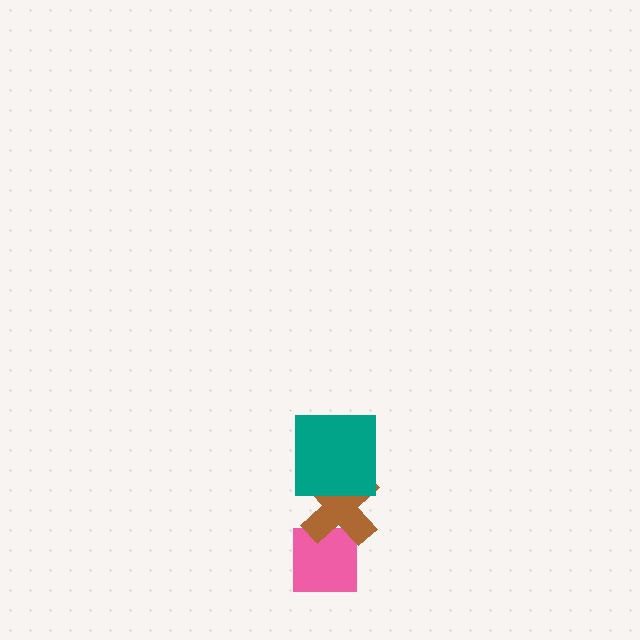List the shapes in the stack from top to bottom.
From top to bottom: the teal square, the brown cross, the pink square.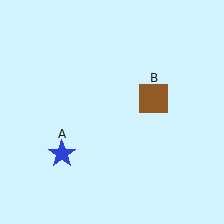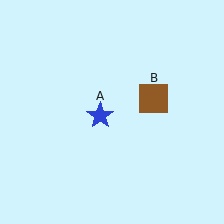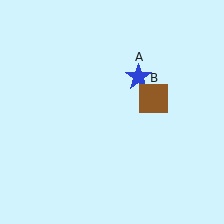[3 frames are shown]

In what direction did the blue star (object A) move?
The blue star (object A) moved up and to the right.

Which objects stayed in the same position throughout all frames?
Brown square (object B) remained stationary.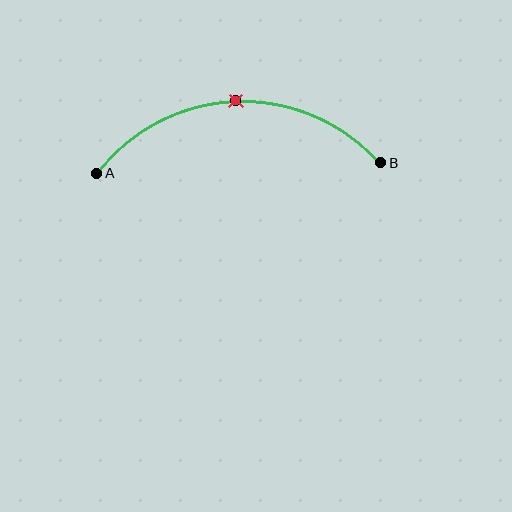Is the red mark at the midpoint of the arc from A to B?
Yes. The red mark lies on the arc at equal arc-length from both A and B — it is the arc midpoint.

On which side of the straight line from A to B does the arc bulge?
The arc bulges above the straight line connecting A and B.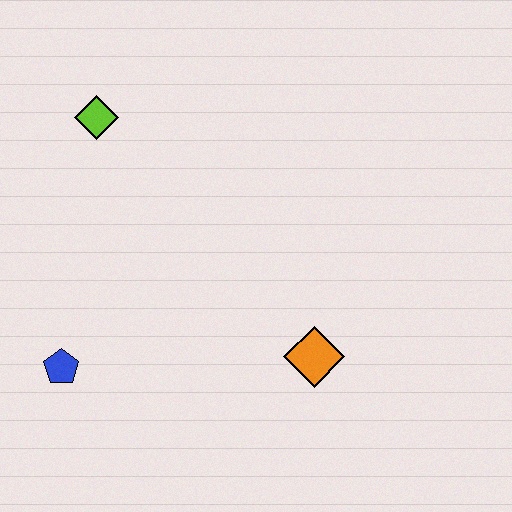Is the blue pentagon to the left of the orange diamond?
Yes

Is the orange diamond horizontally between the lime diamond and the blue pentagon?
No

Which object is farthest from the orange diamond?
The lime diamond is farthest from the orange diamond.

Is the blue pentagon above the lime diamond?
No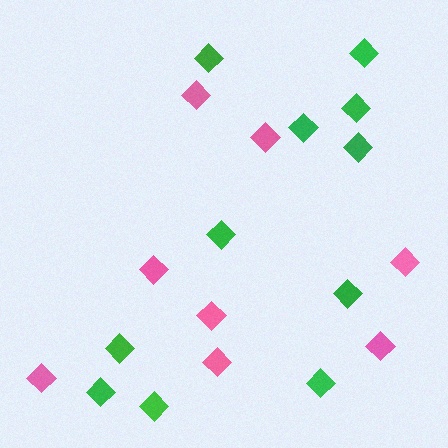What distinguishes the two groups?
There are 2 groups: one group of green diamonds (11) and one group of pink diamonds (8).